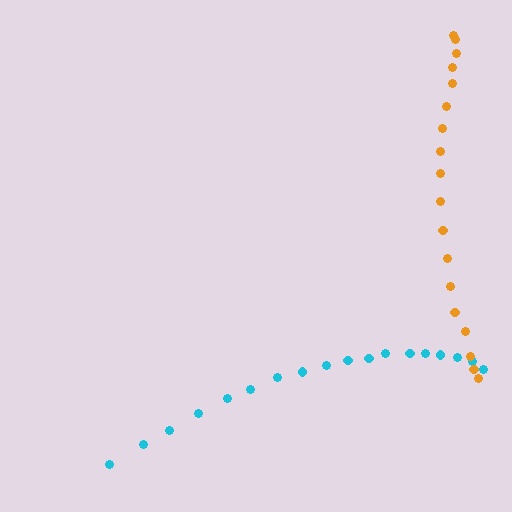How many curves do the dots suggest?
There are 2 distinct paths.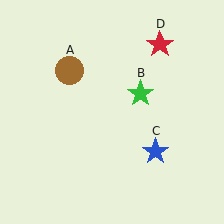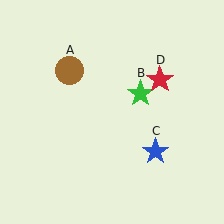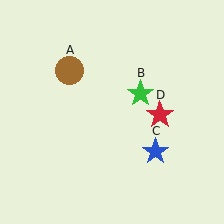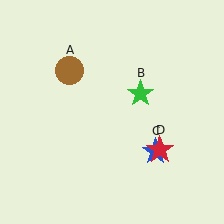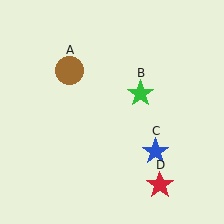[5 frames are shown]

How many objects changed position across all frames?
1 object changed position: red star (object D).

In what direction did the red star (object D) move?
The red star (object D) moved down.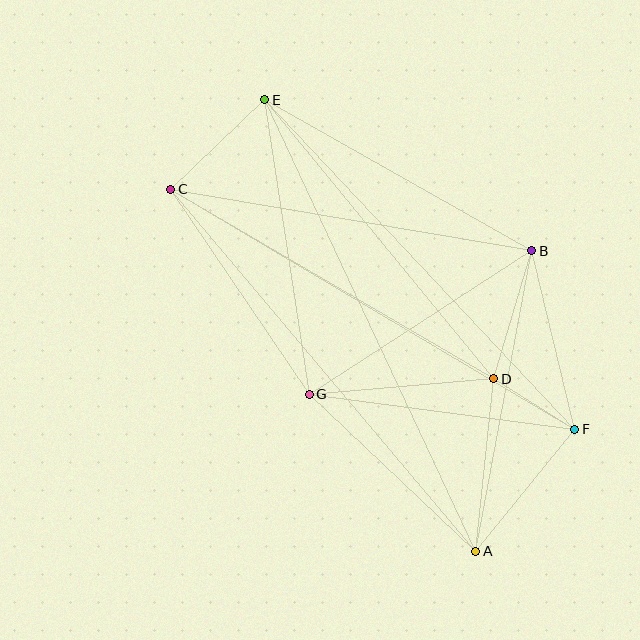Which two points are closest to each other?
Points D and F are closest to each other.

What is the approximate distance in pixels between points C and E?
The distance between C and E is approximately 130 pixels.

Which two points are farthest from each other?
Points A and E are farthest from each other.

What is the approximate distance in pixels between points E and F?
The distance between E and F is approximately 452 pixels.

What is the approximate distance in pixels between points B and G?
The distance between B and G is approximately 265 pixels.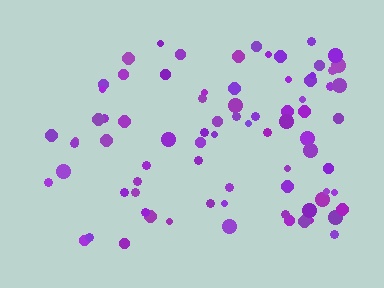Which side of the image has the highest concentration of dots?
The right.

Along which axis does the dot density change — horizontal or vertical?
Horizontal.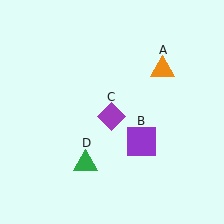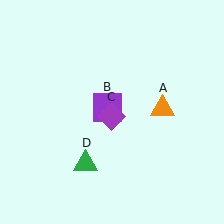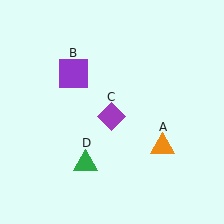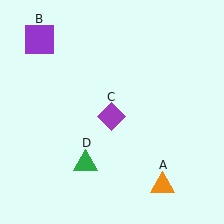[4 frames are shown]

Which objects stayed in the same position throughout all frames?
Purple diamond (object C) and green triangle (object D) remained stationary.